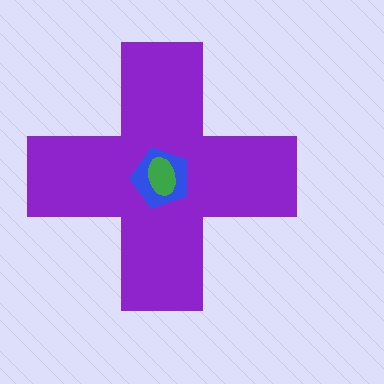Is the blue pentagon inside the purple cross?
Yes.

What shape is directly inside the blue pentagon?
The green ellipse.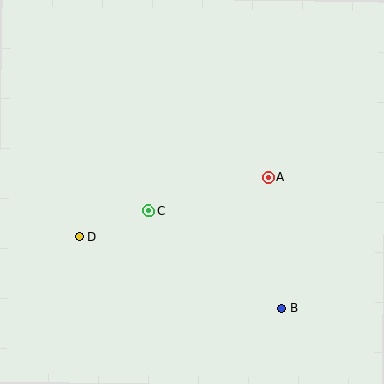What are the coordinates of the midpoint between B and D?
The midpoint between B and D is at (181, 272).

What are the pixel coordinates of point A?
Point A is at (268, 177).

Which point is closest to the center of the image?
Point C at (149, 211) is closest to the center.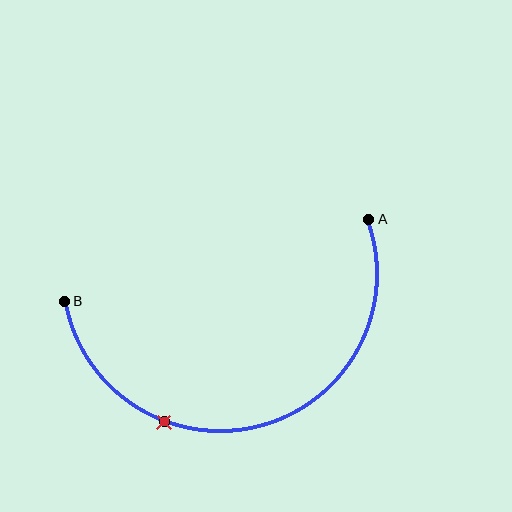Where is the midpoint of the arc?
The arc midpoint is the point on the curve farthest from the straight line joining A and B. It sits below that line.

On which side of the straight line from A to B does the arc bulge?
The arc bulges below the straight line connecting A and B.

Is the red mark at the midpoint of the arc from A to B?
No. The red mark lies on the arc but is closer to endpoint B. The arc midpoint would be at the point on the curve equidistant along the arc from both A and B.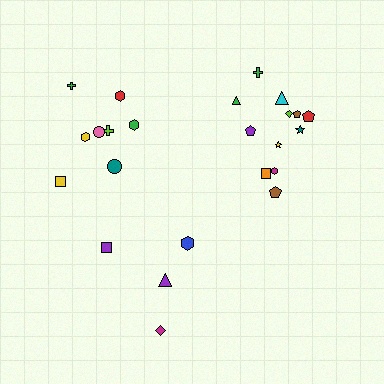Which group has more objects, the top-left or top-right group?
The top-right group.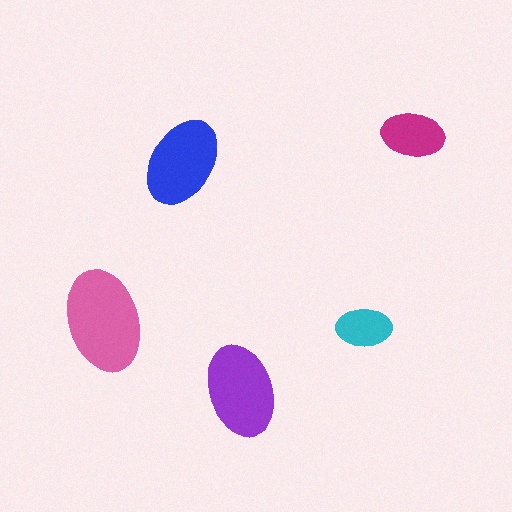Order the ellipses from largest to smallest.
the pink one, the purple one, the blue one, the magenta one, the cyan one.